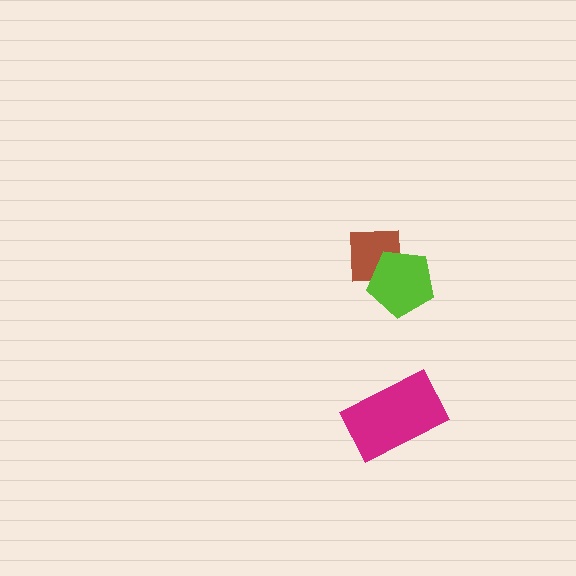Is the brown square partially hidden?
Yes, it is partially covered by another shape.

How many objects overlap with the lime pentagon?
1 object overlaps with the lime pentagon.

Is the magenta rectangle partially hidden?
No, no other shape covers it.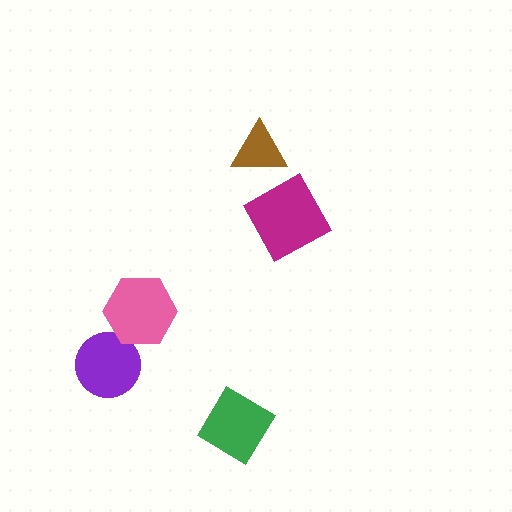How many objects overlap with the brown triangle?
0 objects overlap with the brown triangle.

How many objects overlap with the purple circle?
1 object overlaps with the purple circle.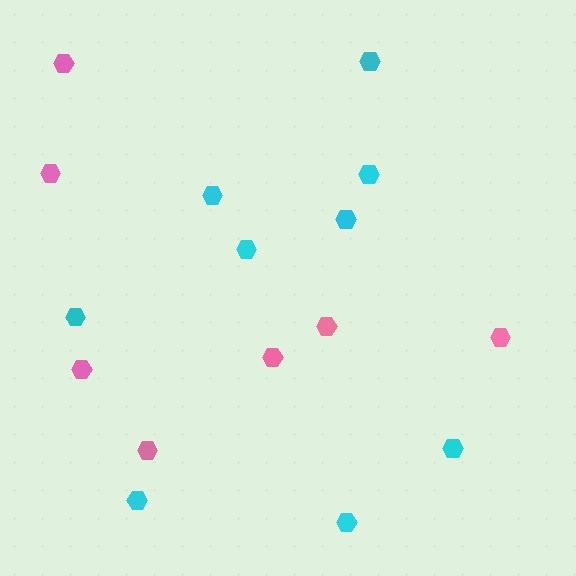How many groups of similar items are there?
There are 2 groups: one group of pink hexagons (7) and one group of cyan hexagons (9).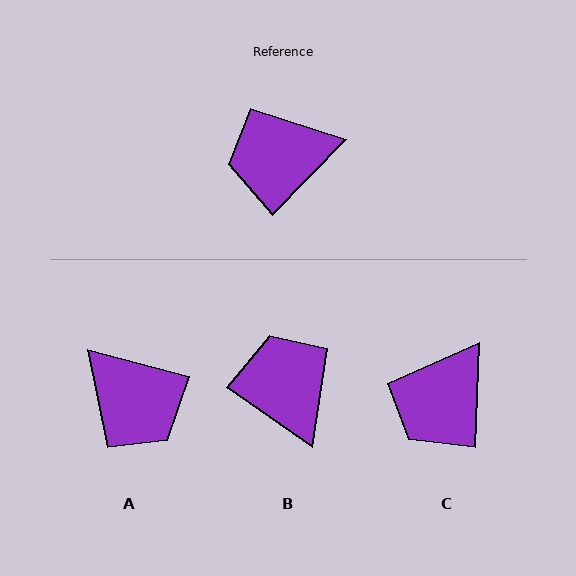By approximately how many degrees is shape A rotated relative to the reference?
Approximately 119 degrees counter-clockwise.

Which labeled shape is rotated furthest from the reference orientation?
A, about 119 degrees away.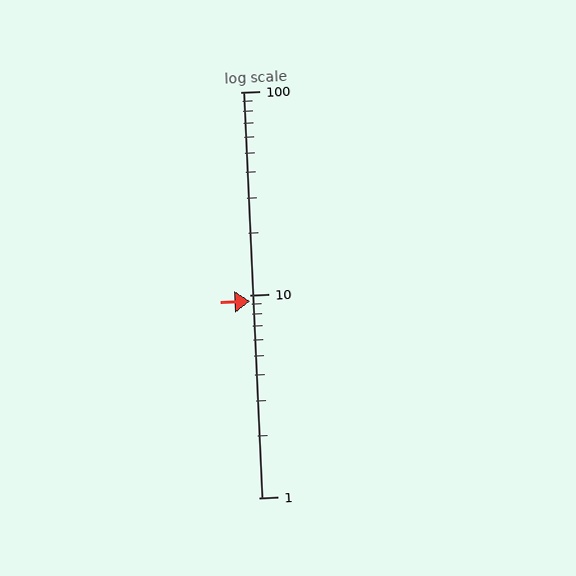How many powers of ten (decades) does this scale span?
The scale spans 2 decades, from 1 to 100.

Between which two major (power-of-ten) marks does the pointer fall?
The pointer is between 1 and 10.